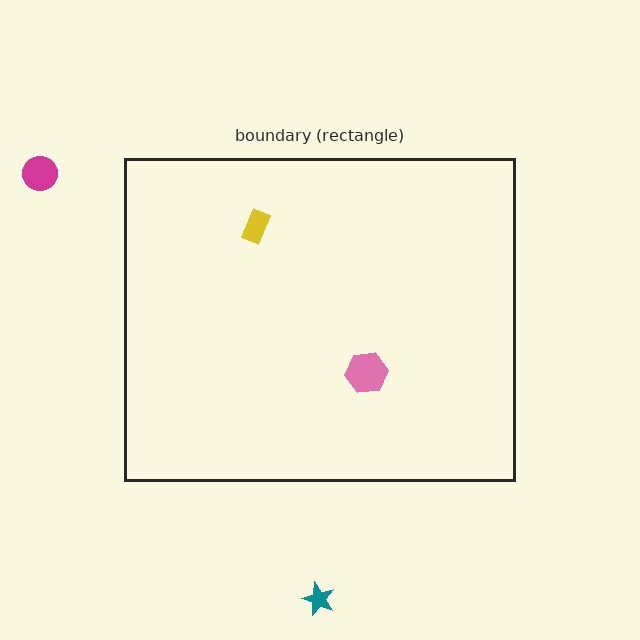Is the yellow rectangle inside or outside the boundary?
Inside.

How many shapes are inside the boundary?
2 inside, 2 outside.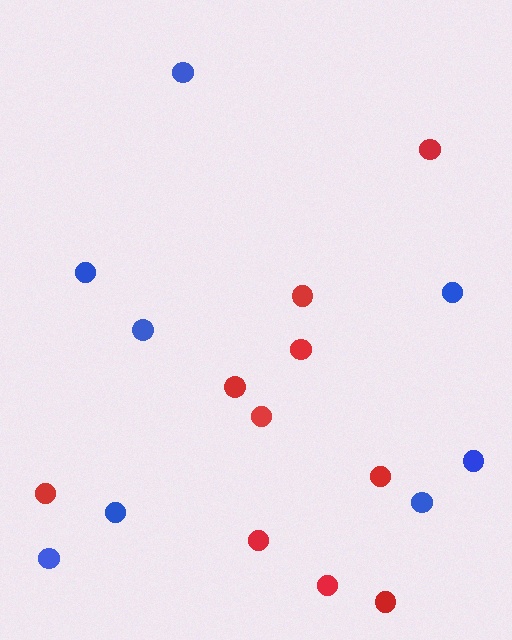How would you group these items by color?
There are 2 groups: one group of red circles (10) and one group of blue circles (8).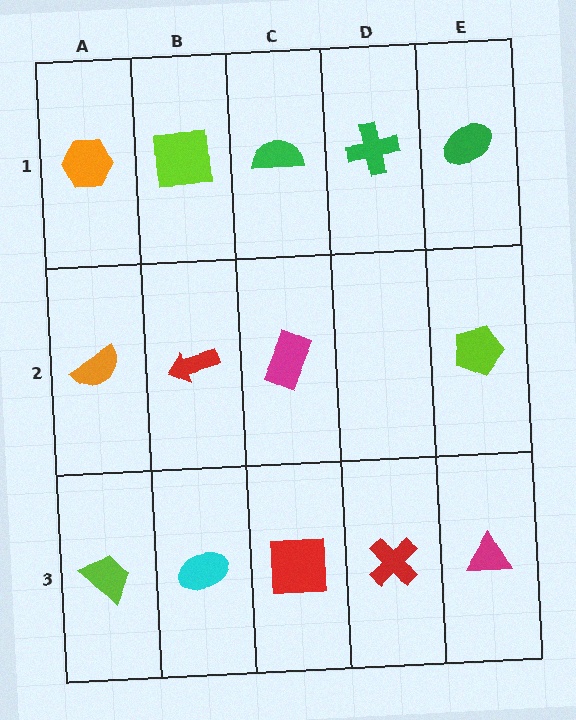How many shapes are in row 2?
4 shapes.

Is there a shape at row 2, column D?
No, that cell is empty.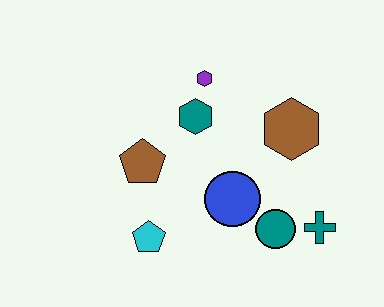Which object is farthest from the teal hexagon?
The teal cross is farthest from the teal hexagon.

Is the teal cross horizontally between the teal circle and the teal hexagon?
No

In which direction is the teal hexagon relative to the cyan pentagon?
The teal hexagon is above the cyan pentagon.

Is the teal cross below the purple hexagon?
Yes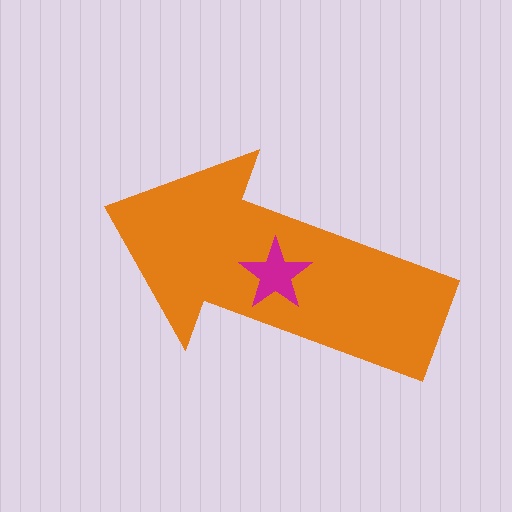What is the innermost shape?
The magenta star.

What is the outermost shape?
The orange arrow.